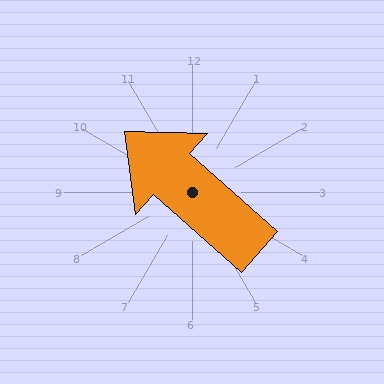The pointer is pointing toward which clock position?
Roughly 10 o'clock.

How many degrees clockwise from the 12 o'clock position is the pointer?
Approximately 311 degrees.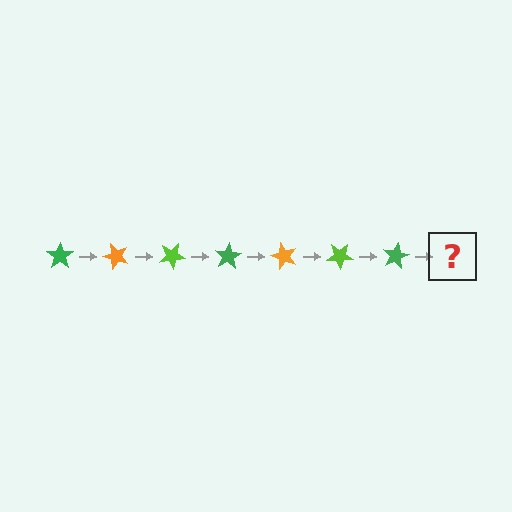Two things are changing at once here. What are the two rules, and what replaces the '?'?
The two rules are that it rotates 50 degrees each step and the color cycles through green, orange, and lime. The '?' should be an orange star, rotated 350 degrees from the start.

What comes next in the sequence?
The next element should be an orange star, rotated 350 degrees from the start.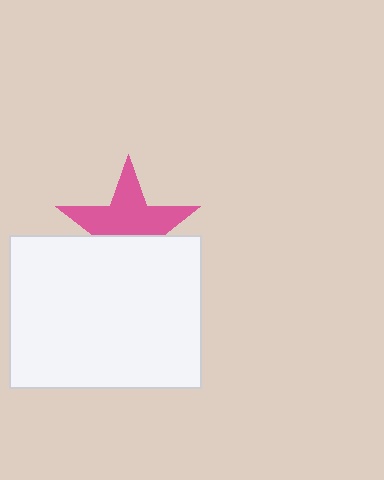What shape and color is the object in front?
The object in front is a white rectangle.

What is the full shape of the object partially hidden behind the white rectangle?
The partially hidden object is a pink star.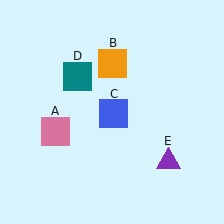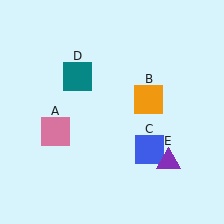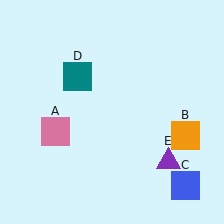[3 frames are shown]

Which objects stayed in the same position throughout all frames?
Pink square (object A) and teal square (object D) and purple triangle (object E) remained stationary.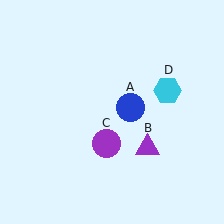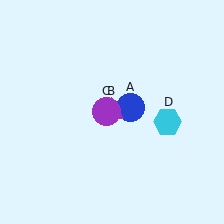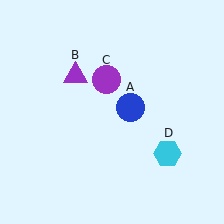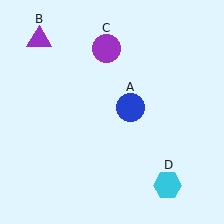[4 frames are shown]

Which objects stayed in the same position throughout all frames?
Blue circle (object A) remained stationary.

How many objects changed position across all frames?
3 objects changed position: purple triangle (object B), purple circle (object C), cyan hexagon (object D).